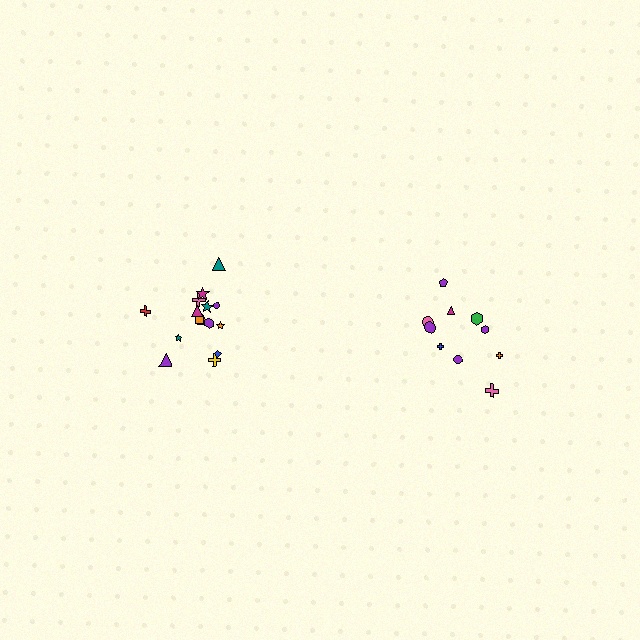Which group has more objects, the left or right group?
The left group.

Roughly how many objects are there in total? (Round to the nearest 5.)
Roughly 25 objects in total.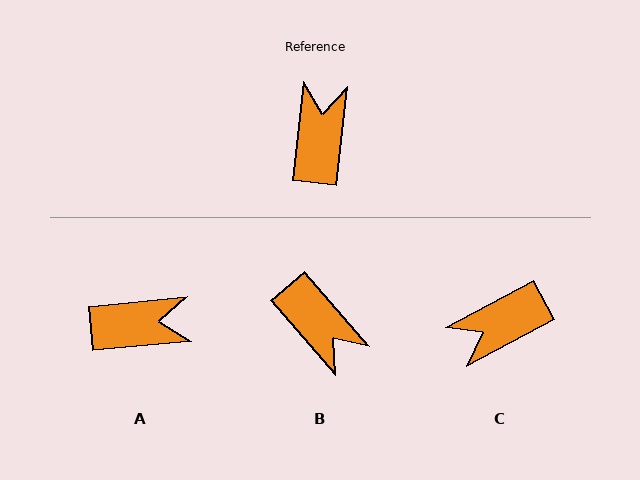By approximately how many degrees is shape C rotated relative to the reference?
Approximately 124 degrees counter-clockwise.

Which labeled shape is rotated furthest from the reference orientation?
B, about 133 degrees away.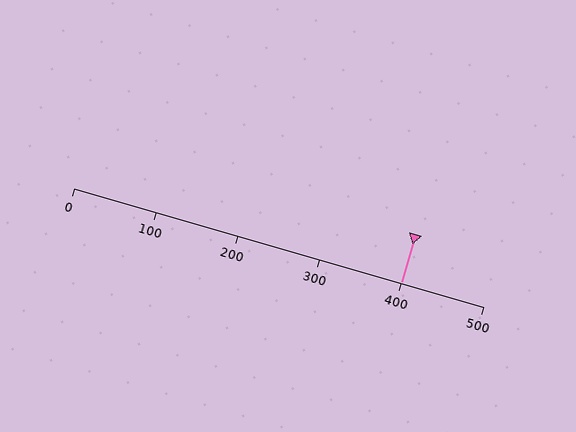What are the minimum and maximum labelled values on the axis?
The axis runs from 0 to 500.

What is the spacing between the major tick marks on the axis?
The major ticks are spaced 100 apart.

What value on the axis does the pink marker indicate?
The marker indicates approximately 400.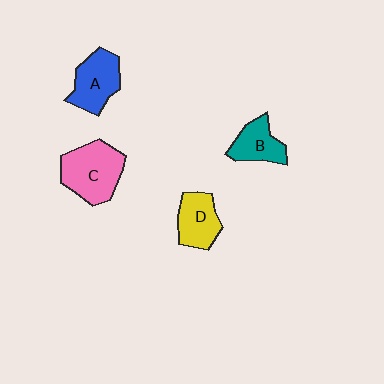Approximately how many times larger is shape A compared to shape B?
Approximately 1.3 times.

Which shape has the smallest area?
Shape B (teal).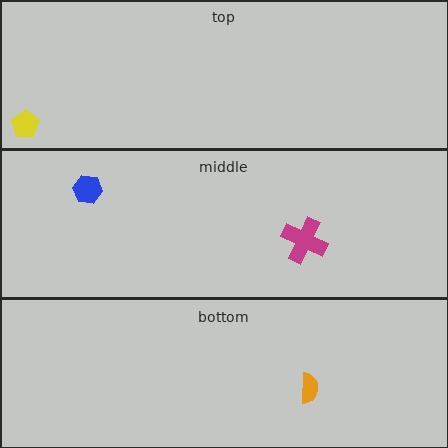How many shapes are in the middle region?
2.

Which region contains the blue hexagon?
The middle region.